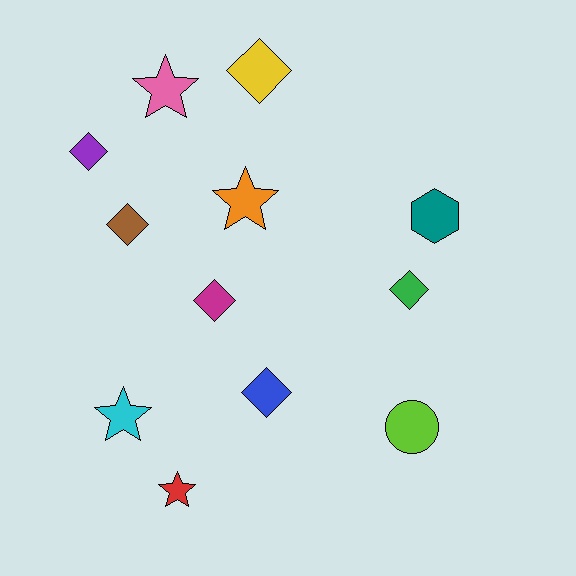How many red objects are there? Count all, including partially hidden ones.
There is 1 red object.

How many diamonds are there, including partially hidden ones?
There are 6 diamonds.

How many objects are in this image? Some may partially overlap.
There are 12 objects.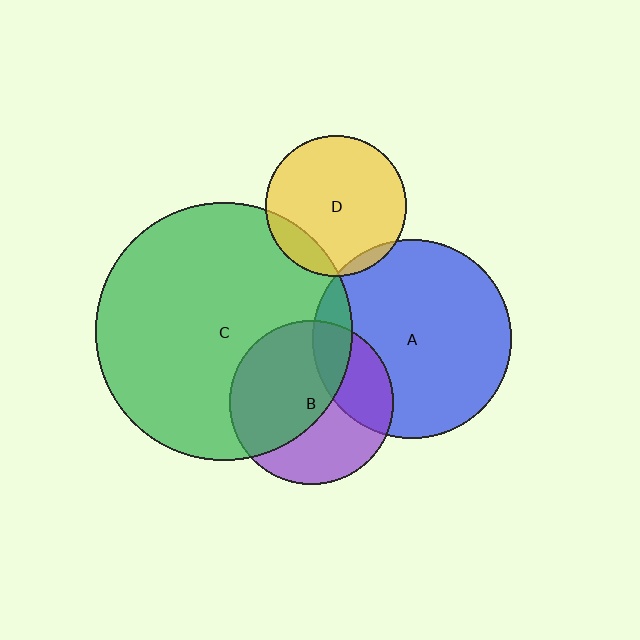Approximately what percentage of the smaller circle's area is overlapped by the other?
Approximately 5%.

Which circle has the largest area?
Circle C (green).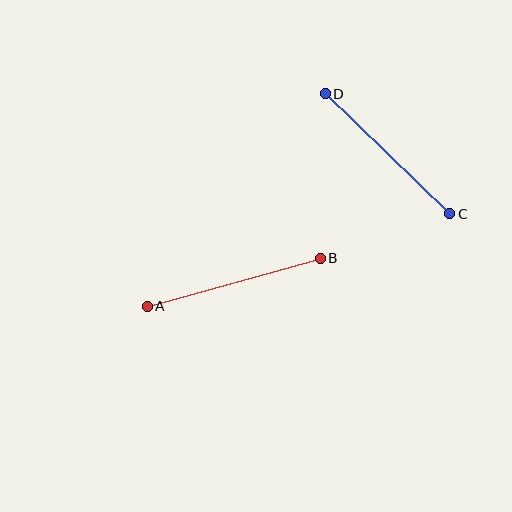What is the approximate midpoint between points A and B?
The midpoint is at approximately (234, 282) pixels.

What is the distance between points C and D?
The distance is approximately 173 pixels.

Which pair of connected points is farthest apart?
Points A and B are farthest apart.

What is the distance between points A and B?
The distance is approximately 179 pixels.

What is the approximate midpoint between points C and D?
The midpoint is at approximately (387, 154) pixels.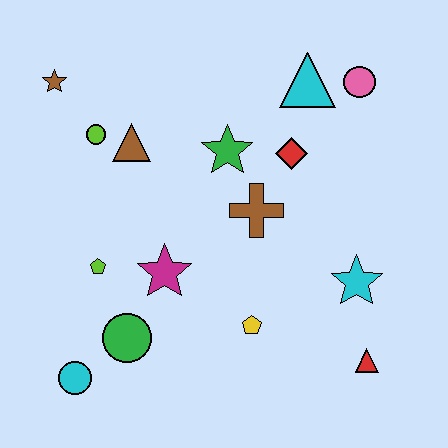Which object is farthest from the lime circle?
The red triangle is farthest from the lime circle.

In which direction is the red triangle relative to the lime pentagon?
The red triangle is to the right of the lime pentagon.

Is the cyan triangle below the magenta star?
No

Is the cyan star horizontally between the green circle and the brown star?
No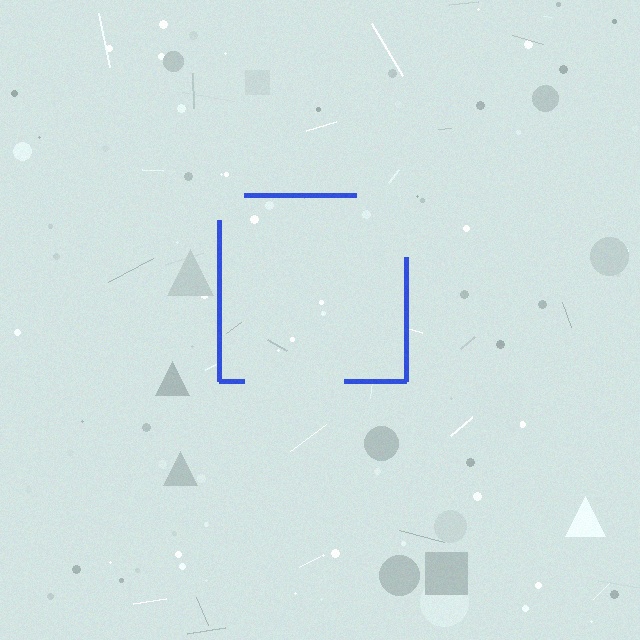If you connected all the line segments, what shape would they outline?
They would outline a square.